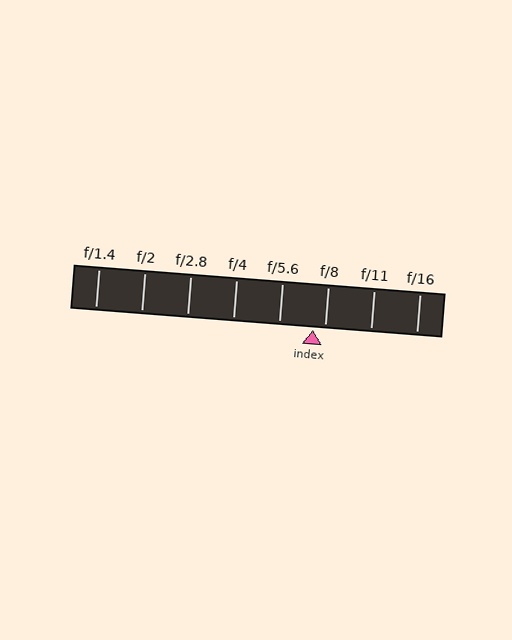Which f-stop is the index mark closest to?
The index mark is closest to f/8.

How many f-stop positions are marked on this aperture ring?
There are 8 f-stop positions marked.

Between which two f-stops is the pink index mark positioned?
The index mark is between f/5.6 and f/8.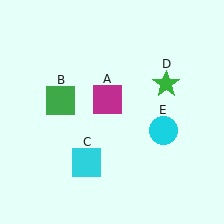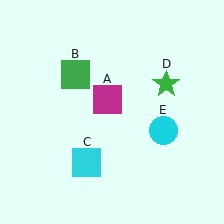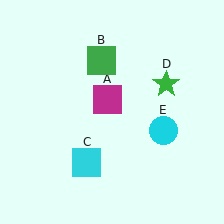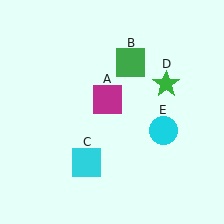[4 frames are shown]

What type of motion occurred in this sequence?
The green square (object B) rotated clockwise around the center of the scene.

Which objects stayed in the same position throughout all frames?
Magenta square (object A) and cyan square (object C) and green star (object D) and cyan circle (object E) remained stationary.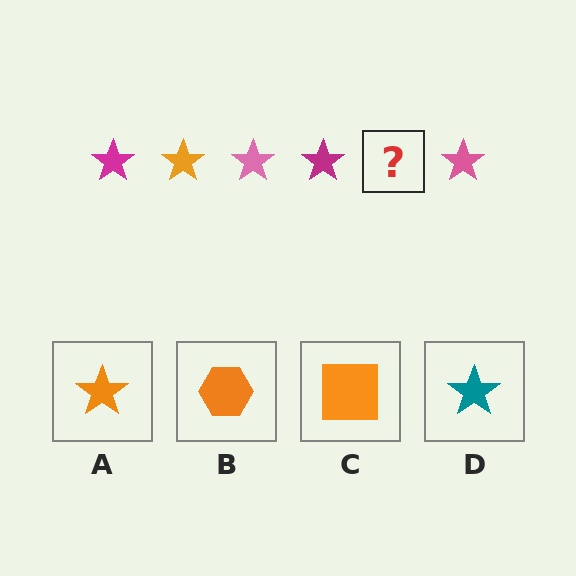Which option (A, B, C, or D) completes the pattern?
A.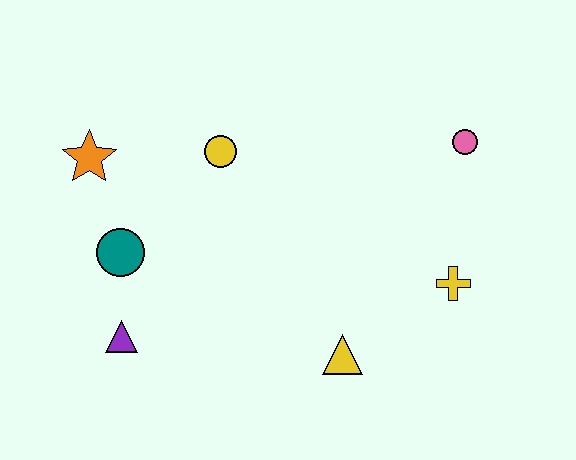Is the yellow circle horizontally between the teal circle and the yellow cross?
Yes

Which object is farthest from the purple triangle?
The pink circle is farthest from the purple triangle.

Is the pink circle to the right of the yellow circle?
Yes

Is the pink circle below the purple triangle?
No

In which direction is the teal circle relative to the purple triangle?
The teal circle is above the purple triangle.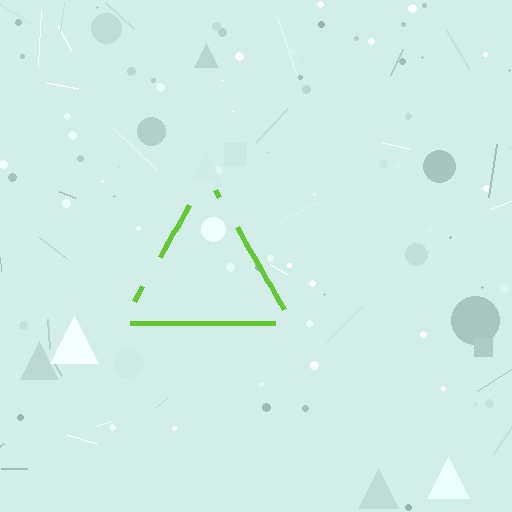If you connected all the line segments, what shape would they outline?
They would outline a triangle.